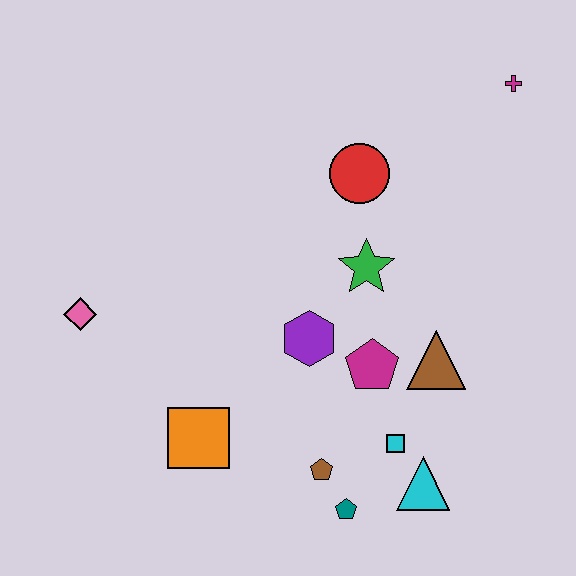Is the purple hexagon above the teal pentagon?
Yes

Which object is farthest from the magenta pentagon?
The magenta cross is farthest from the magenta pentagon.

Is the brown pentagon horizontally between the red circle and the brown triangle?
No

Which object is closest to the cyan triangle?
The cyan square is closest to the cyan triangle.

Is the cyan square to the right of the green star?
Yes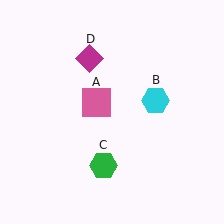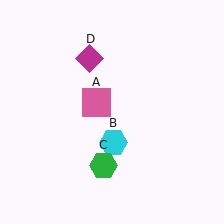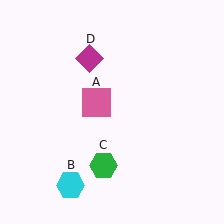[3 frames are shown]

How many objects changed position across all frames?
1 object changed position: cyan hexagon (object B).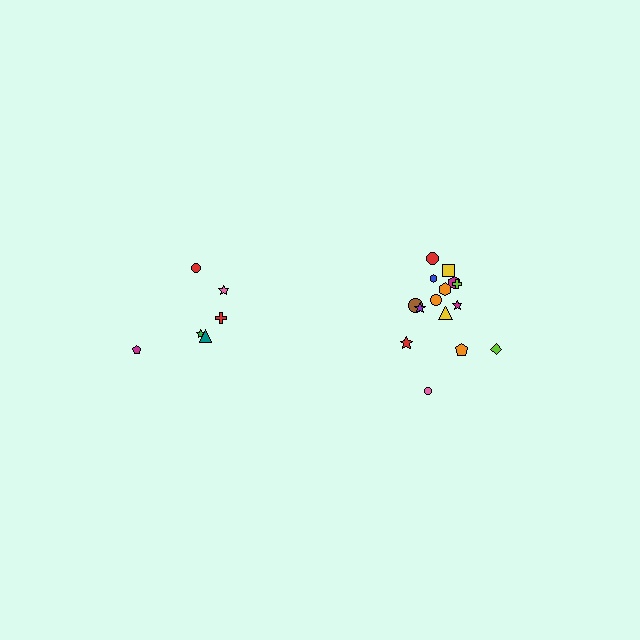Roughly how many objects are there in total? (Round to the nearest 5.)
Roughly 20 objects in total.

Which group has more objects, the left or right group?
The right group.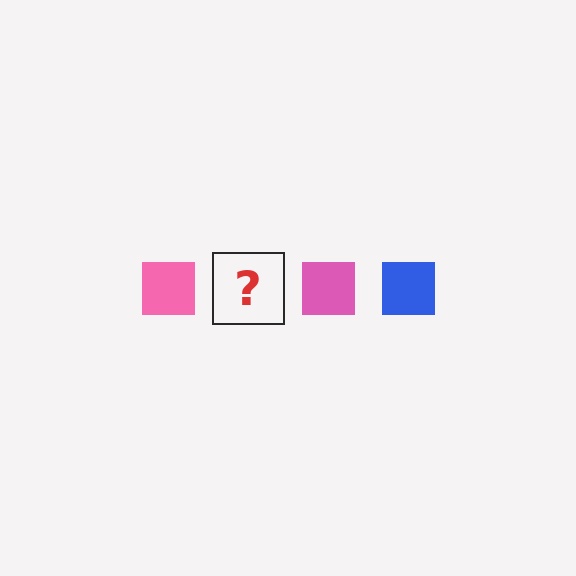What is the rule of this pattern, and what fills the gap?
The rule is that the pattern cycles through pink, blue squares. The gap should be filled with a blue square.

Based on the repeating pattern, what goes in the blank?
The blank should be a blue square.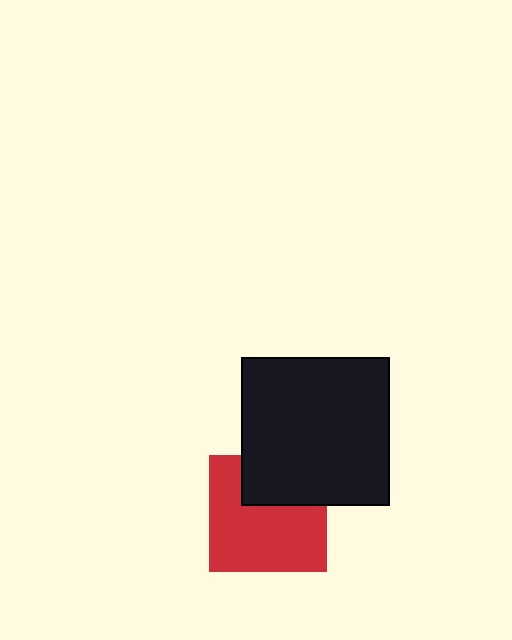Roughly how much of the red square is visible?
Most of it is visible (roughly 69%).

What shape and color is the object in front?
The object in front is a black square.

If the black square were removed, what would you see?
You would see the complete red square.